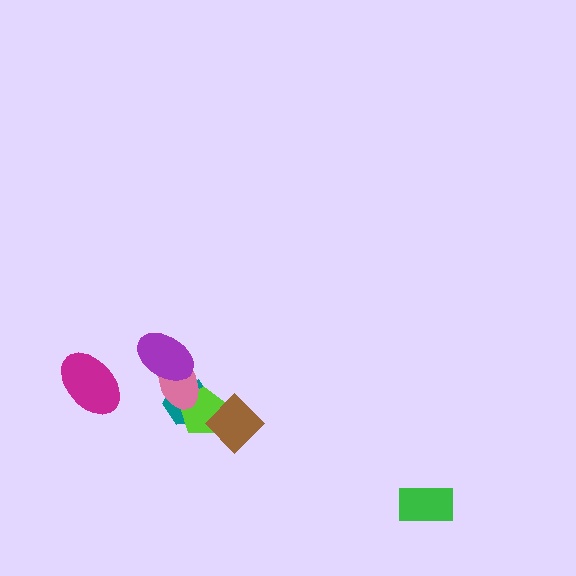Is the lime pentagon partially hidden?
Yes, it is partially covered by another shape.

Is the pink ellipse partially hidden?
Yes, it is partially covered by another shape.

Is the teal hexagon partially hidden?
Yes, it is partially covered by another shape.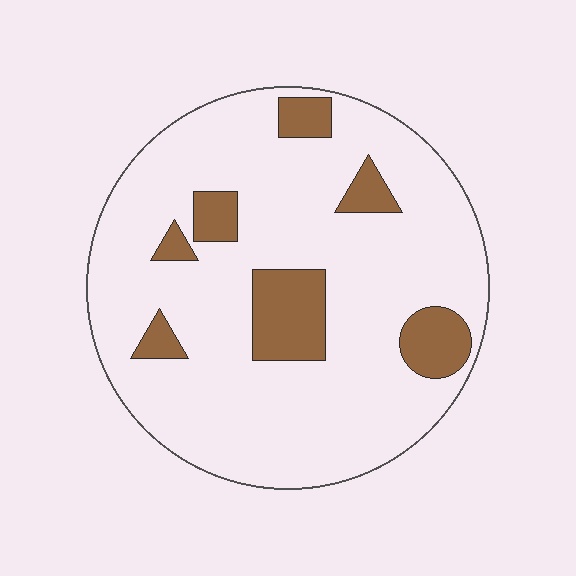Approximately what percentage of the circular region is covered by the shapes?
Approximately 15%.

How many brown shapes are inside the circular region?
7.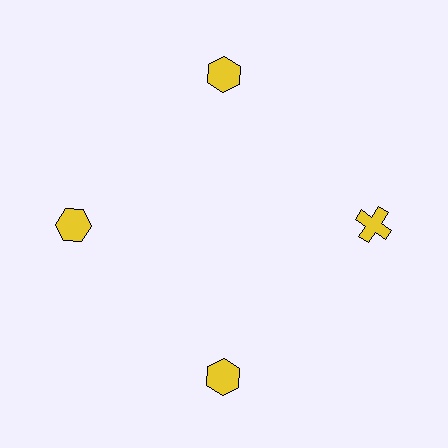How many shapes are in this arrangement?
There are 4 shapes arranged in a ring pattern.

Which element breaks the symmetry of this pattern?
The yellow cross at roughly the 3 o'clock position breaks the symmetry. All other shapes are yellow hexagons.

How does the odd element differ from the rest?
It has a different shape: cross instead of hexagon.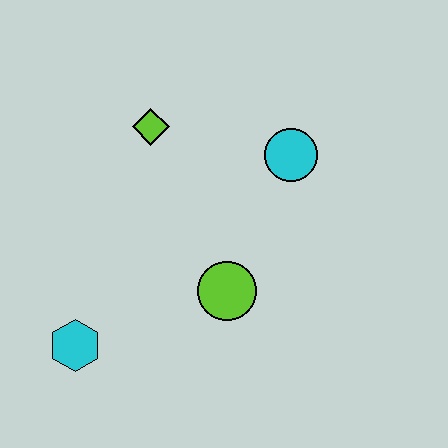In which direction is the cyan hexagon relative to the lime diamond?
The cyan hexagon is below the lime diamond.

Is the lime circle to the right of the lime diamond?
Yes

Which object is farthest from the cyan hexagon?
The cyan circle is farthest from the cyan hexagon.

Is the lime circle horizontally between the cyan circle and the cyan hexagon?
Yes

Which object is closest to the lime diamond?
The cyan circle is closest to the lime diamond.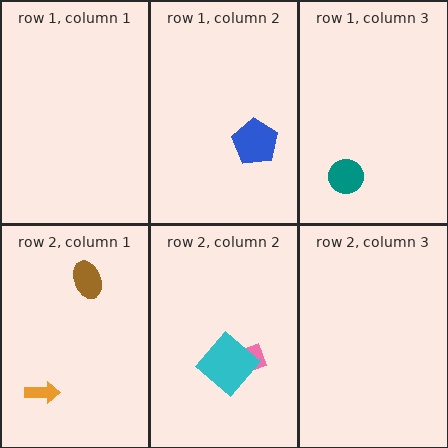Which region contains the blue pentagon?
The row 1, column 2 region.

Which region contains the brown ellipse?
The row 2, column 1 region.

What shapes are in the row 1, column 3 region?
The teal circle.